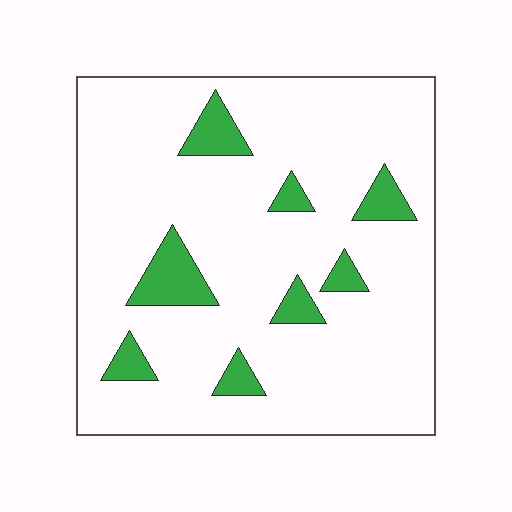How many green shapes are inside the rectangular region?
8.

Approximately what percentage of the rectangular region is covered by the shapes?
Approximately 10%.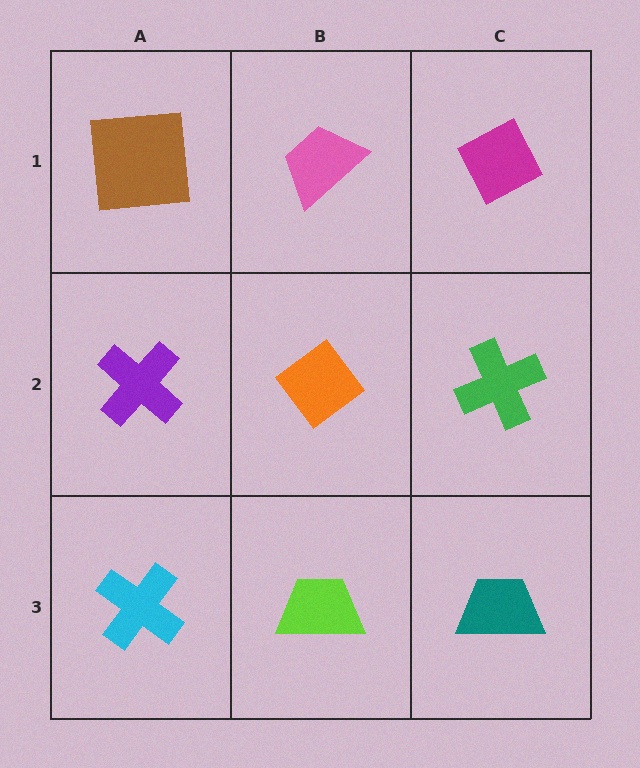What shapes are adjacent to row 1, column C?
A green cross (row 2, column C), a pink trapezoid (row 1, column B).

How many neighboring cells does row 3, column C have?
2.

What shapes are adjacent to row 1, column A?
A purple cross (row 2, column A), a pink trapezoid (row 1, column B).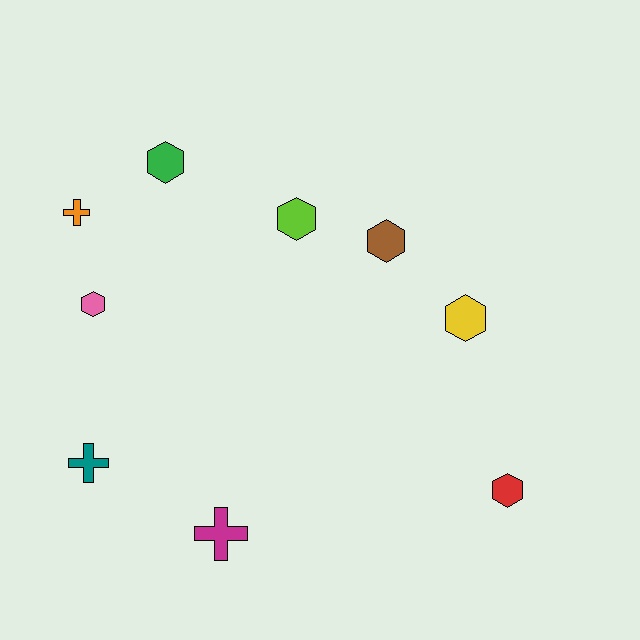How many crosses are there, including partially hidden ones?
There are 3 crosses.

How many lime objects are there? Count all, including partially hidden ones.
There is 1 lime object.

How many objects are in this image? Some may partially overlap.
There are 9 objects.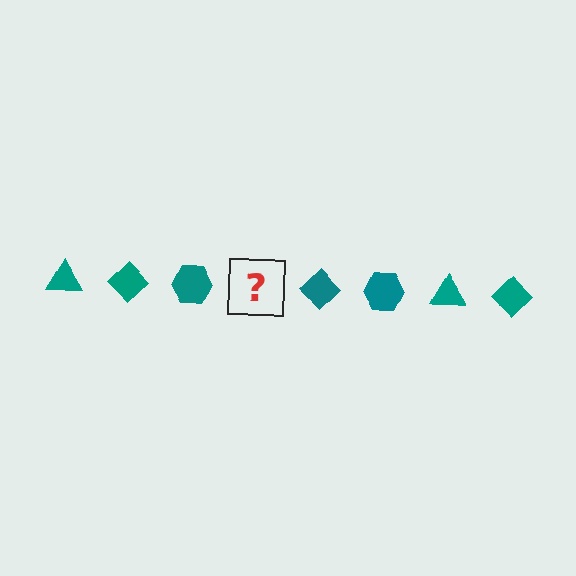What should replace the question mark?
The question mark should be replaced with a teal triangle.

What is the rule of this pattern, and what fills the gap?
The rule is that the pattern cycles through triangle, diamond, hexagon shapes in teal. The gap should be filled with a teal triangle.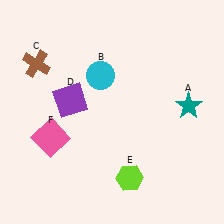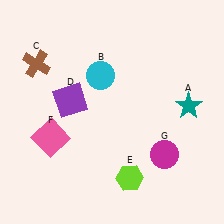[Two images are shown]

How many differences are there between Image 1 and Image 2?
There is 1 difference between the two images.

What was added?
A magenta circle (G) was added in Image 2.